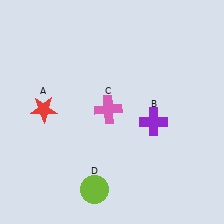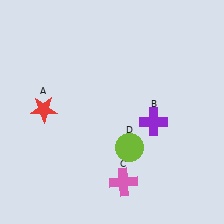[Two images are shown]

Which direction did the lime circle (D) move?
The lime circle (D) moved up.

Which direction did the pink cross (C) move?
The pink cross (C) moved down.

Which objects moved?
The objects that moved are: the pink cross (C), the lime circle (D).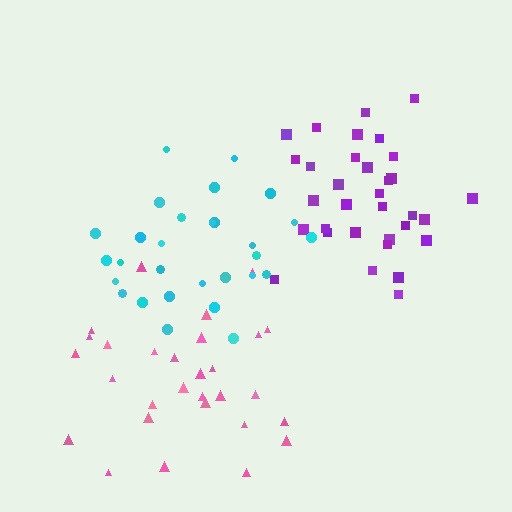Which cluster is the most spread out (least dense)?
Pink.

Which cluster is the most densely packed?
Cyan.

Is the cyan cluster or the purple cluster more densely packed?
Cyan.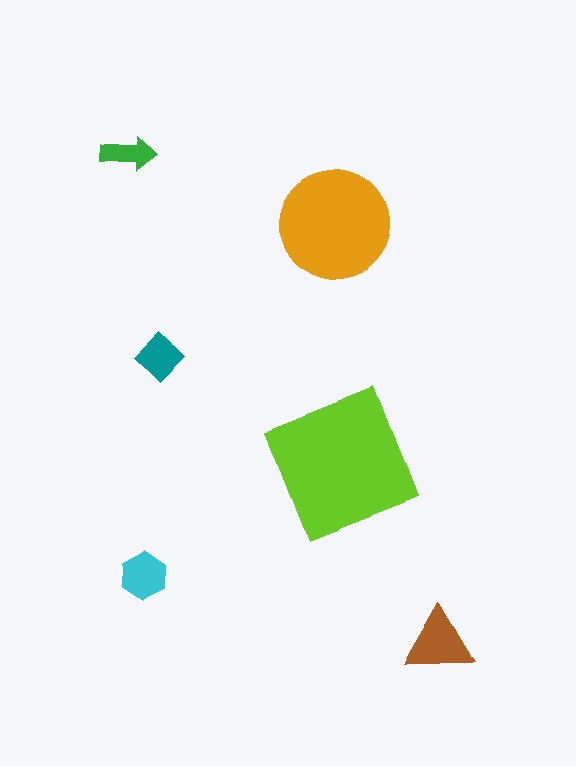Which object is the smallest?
The green arrow.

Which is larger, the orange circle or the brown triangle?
The orange circle.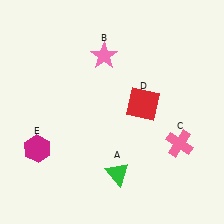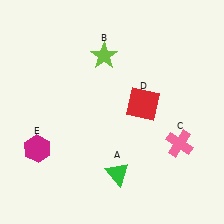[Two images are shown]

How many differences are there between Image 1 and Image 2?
There is 1 difference between the two images.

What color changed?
The star (B) changed from pink in Image 1 to lime in Image 2.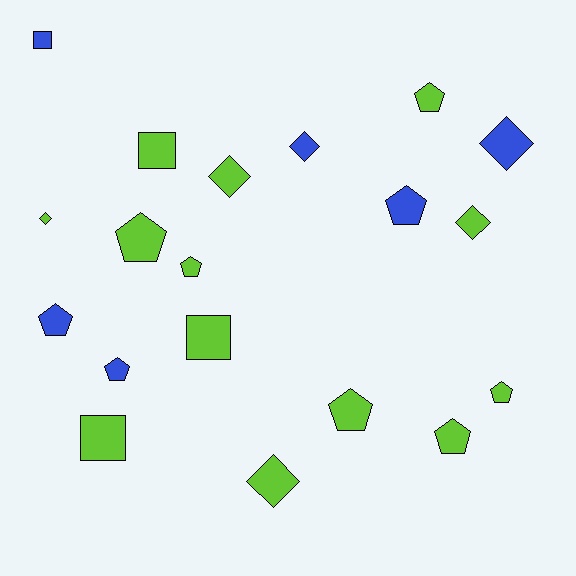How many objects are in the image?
There are 19 objects.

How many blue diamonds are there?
There are 2 blue diamonds.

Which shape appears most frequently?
Pentagon, with 9 objects.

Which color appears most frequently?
Lime, with 13 objects.